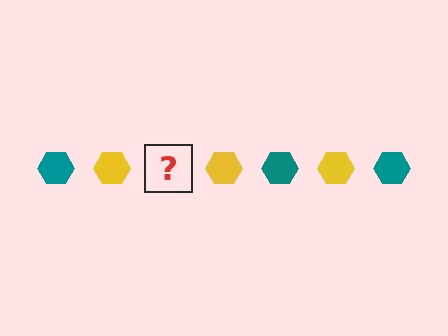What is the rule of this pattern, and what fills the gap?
The rule is that the pattern cycles through teal, yellow hexagons. The gap should be filled with a teal hexagon.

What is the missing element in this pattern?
The missing element is a teal hexagon.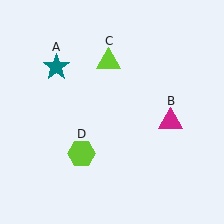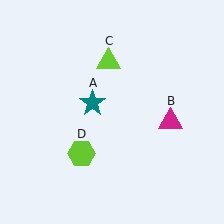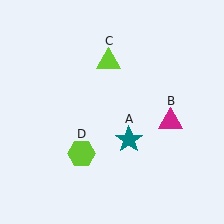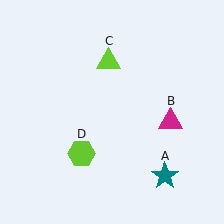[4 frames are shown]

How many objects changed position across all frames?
1 object changed position: teal star (object A).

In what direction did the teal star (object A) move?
The teal star (object A) moved down and to the right.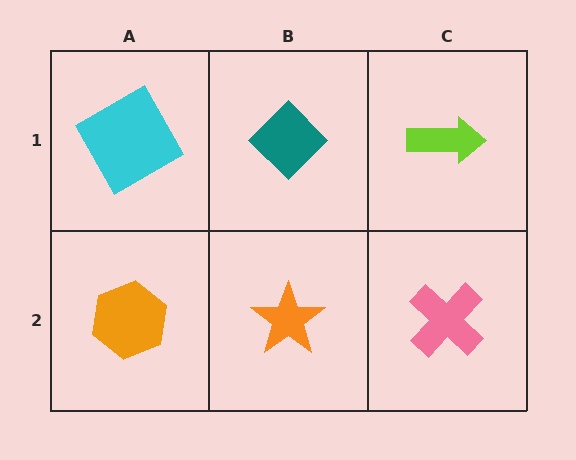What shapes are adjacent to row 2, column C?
A lime arrow (row 1, column C), an orange star (row 2, column B).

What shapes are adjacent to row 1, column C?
A pink cross (row 2, column C), a teal diamond (row 1, column B).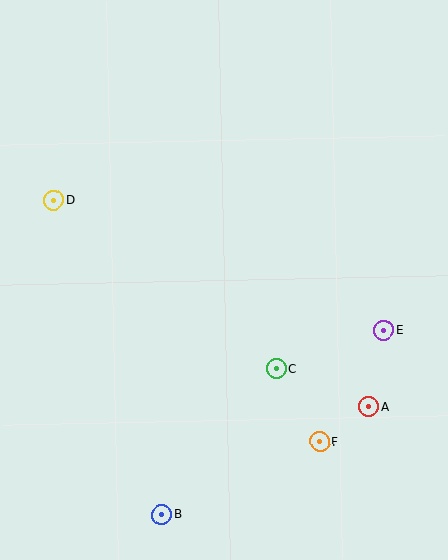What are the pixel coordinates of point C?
Point C is at (276, 369).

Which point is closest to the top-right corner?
Point E is closest to the top-right corner.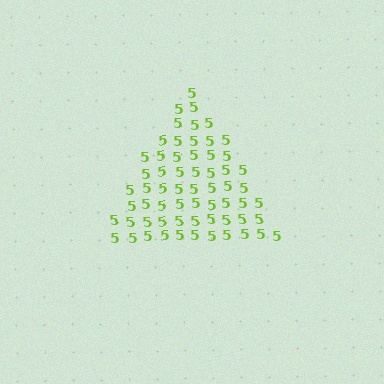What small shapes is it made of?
It is made of small digit 5's.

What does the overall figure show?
The overall figure shows a triangle.